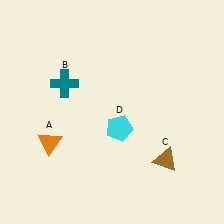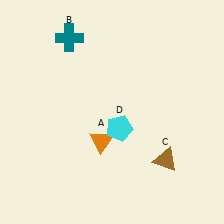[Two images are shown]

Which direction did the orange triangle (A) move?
The orange triangle (A) moved right.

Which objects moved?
The objects that moved are: the orange triangle (A), the teal cross (B).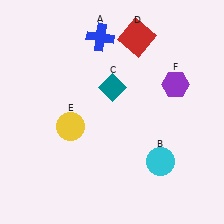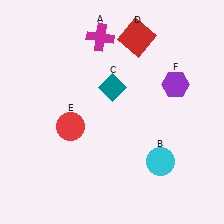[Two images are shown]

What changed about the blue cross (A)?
In Image 1, A is blue. In Image 2, it changed to magenta.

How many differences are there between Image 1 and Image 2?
There are 2 differences between the two images.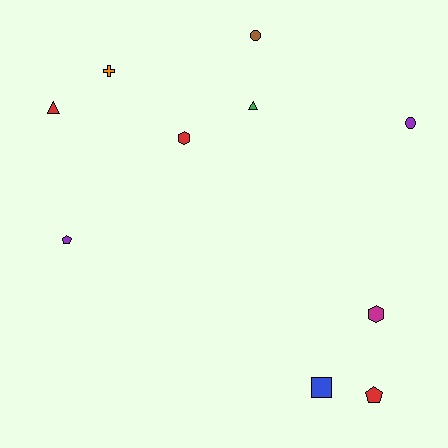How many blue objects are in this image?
There is 1 blue object.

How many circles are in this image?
There are 2 circles.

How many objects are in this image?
There are 10 objects.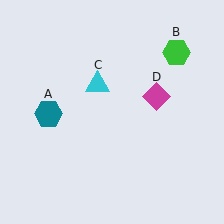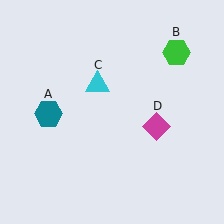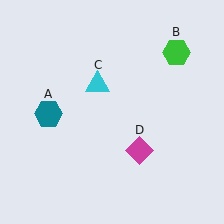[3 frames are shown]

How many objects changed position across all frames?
1 object changed position: magenta diamond (object D).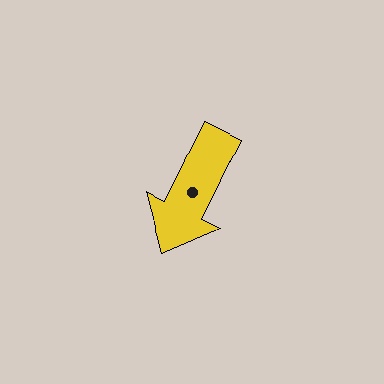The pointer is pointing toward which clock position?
Roughly 7 o'clock.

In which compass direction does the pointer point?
Southwest.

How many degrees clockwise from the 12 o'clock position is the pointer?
Approximately 206 degrees.